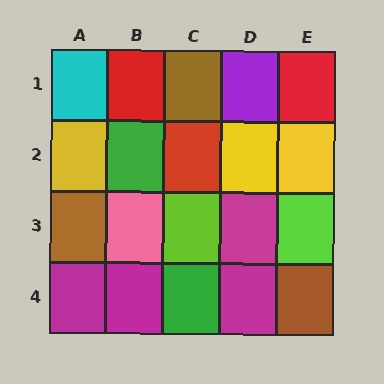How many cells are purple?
1 cell is purple.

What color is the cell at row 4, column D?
Magenta.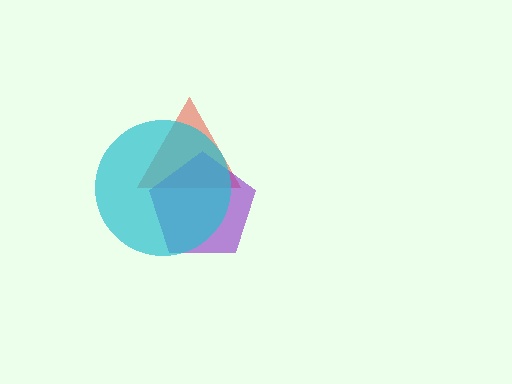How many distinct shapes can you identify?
There are 3 distinct shapes: a red triangle, a purple pentagon, a cyan circle.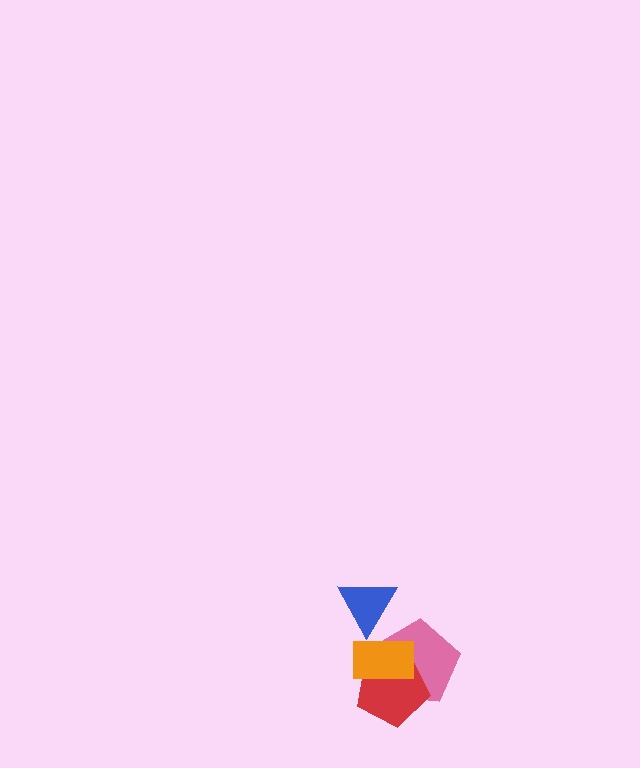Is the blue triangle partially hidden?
Yes, it is partially covered by another shape.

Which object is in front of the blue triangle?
The orange rectangle is in front of the blue triangle.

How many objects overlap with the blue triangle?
1 object overlaps with the blue triangle.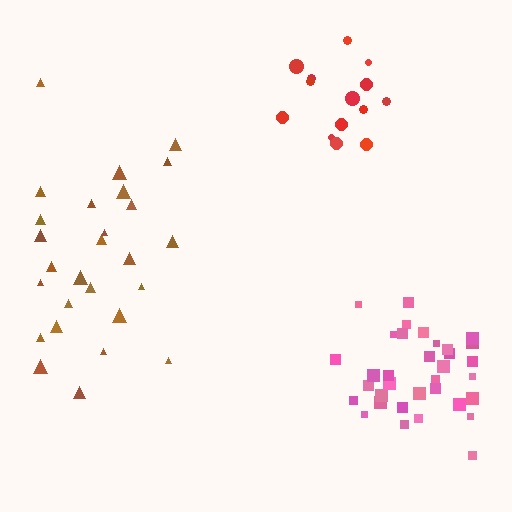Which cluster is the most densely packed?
Pink.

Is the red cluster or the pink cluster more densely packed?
Pink.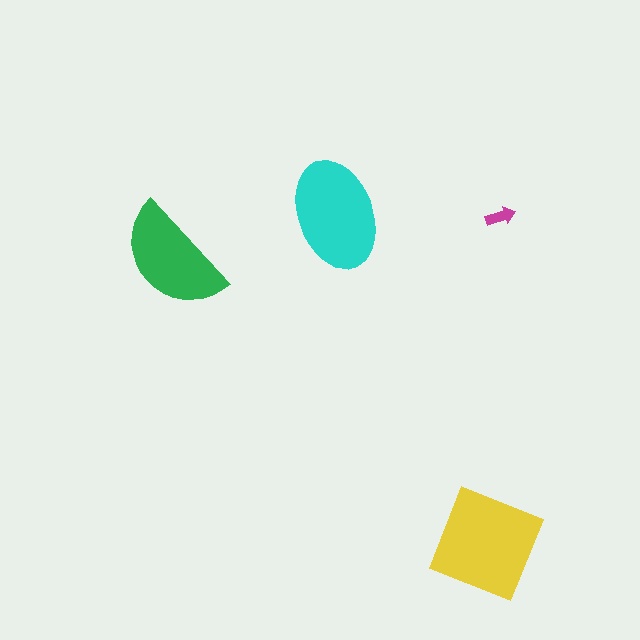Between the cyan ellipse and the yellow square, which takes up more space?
The yellow square.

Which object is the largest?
The yellow square.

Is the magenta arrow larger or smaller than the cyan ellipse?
Smaller.